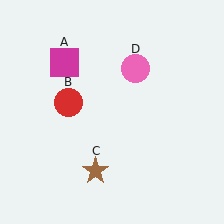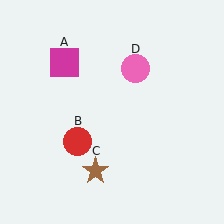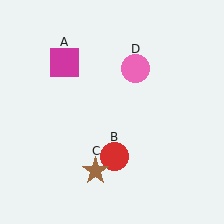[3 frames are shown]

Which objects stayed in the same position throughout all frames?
Magenta square (object A) and brown star (object C) and pink circle (object D) remained stationary.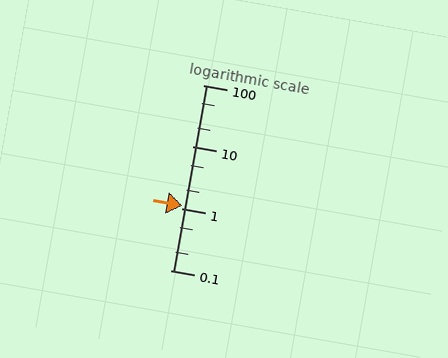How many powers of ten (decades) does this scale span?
The scale spans 3 decades, from 0.1 to 100.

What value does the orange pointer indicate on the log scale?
The pointer indicates approximately 1.1.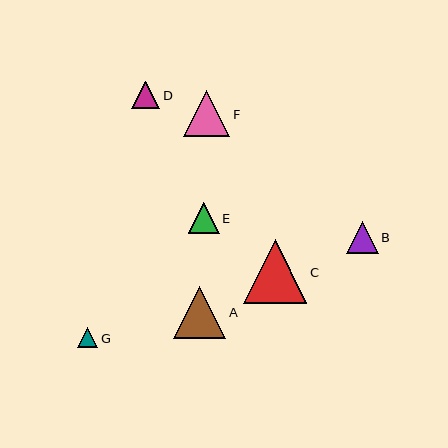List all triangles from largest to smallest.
From largest to smallest: C, A, F, B, E, D, G.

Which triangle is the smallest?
Triangle G is the smallest with a size of approximately 20 pixels.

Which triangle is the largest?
Triangle C is the largest with a size of approximately 63 pixels.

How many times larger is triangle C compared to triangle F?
Triangle C is approximately 1.4 times the size of triangle F.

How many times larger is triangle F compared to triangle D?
Triangle F is approximately 1.7 times the size of triangle D.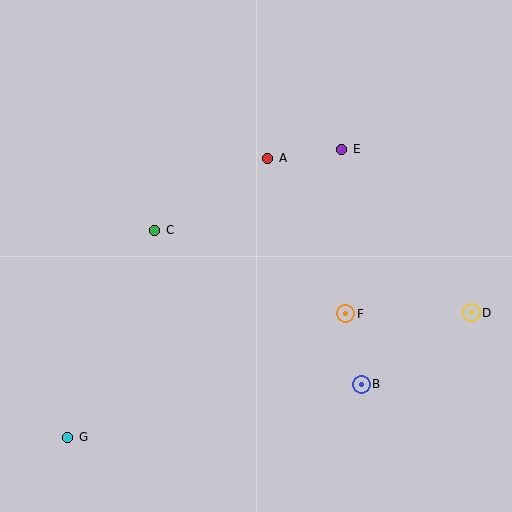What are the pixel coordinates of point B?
Point B is at (361, 384).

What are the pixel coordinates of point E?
Point E is at (342, 149).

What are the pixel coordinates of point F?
Point F is at (346, 314).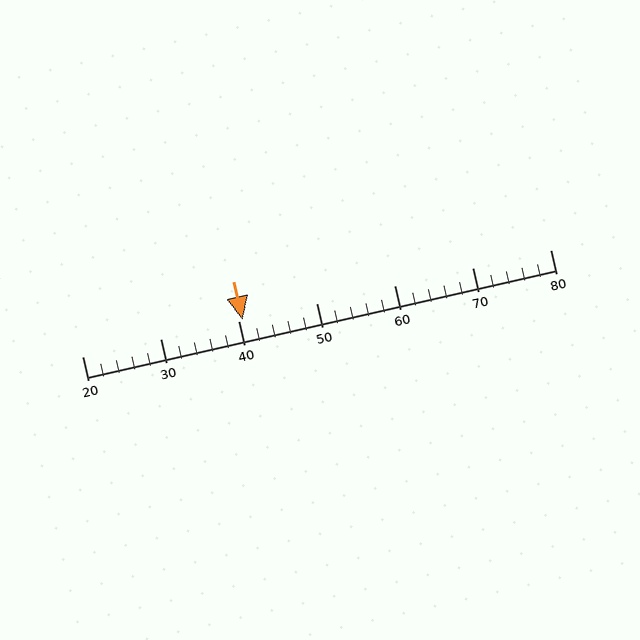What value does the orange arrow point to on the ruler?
The orange arrow points to approximately 41.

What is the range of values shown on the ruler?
The ruler shows values from 20 to 80.